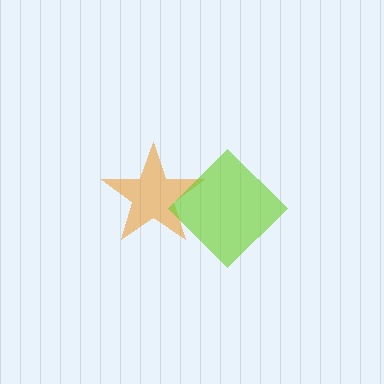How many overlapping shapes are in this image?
There are 2 overlapping shapes in the image.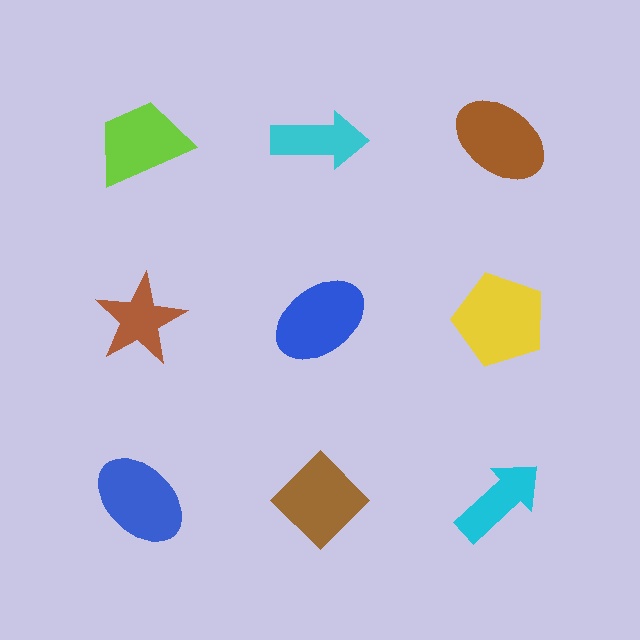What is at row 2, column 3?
A yellow pentagon.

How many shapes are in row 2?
3 shapes.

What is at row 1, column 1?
A lime trapezoid.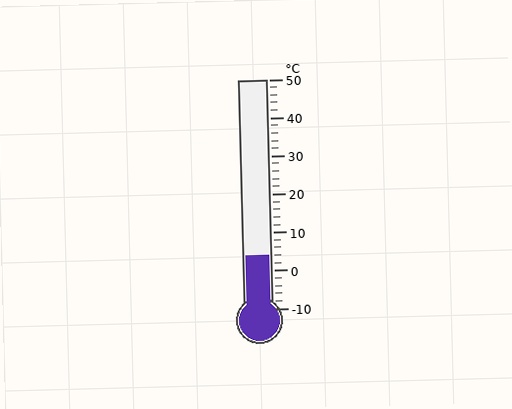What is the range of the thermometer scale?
The thermometer scale ranges from -10°C to 50°C.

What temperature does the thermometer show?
The thermometer shows approximately 4°C.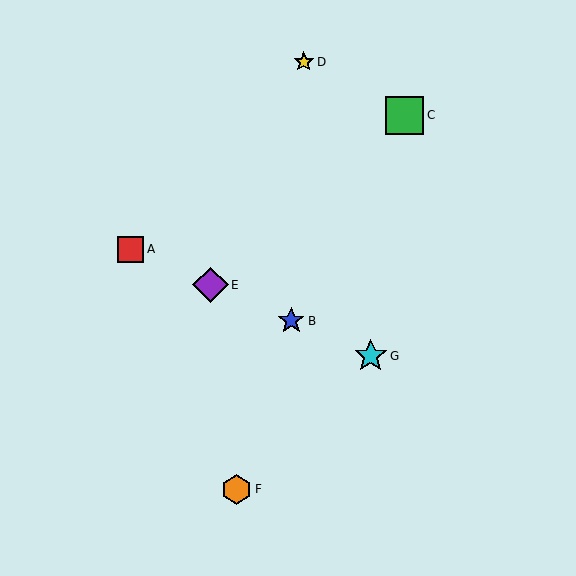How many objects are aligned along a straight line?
4 objects (A, B, E, G) are aligned along a straight line.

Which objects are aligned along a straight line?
Objects A, B, E, G are aligned along a straight line.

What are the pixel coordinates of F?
Object F is at (237, 489).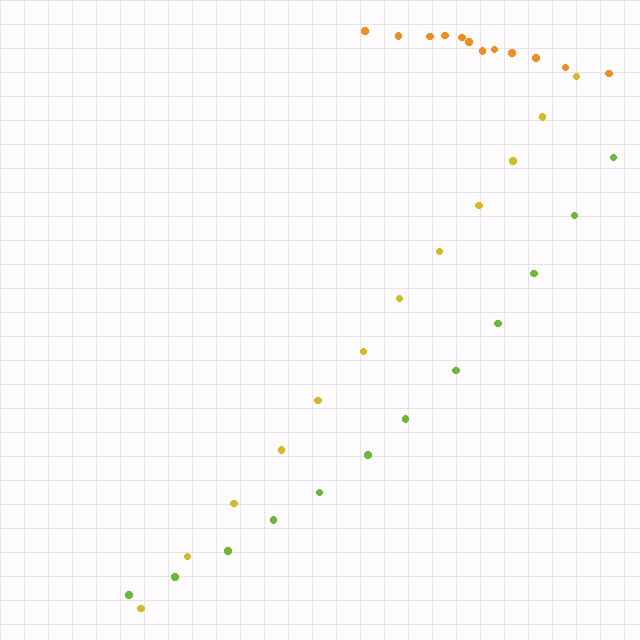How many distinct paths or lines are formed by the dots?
There are 3 distinct paths.